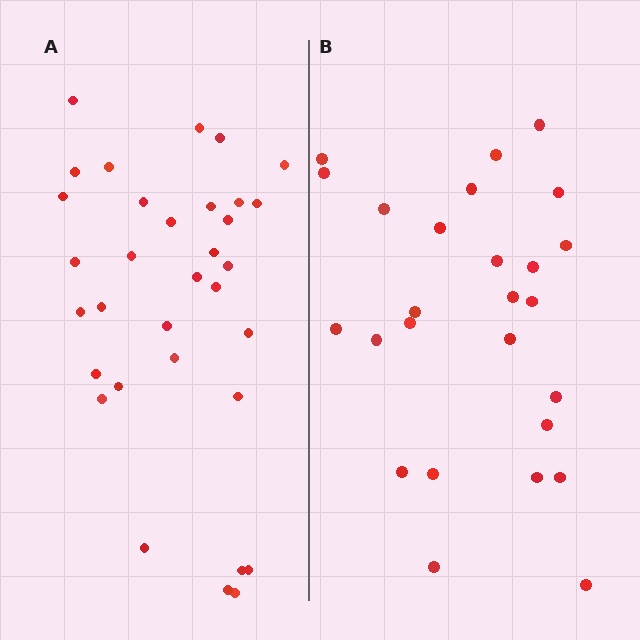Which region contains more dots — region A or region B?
Region A (the left region) has more dots.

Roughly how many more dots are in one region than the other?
Region A has roughly 8 or so more dots than region B.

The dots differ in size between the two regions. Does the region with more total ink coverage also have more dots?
No. Region B has more total ink coverage because its dots are larger, but region A actually contains more individual dots. Total area can be misleading — the number of items is what matters here.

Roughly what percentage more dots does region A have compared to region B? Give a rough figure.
About 25% more.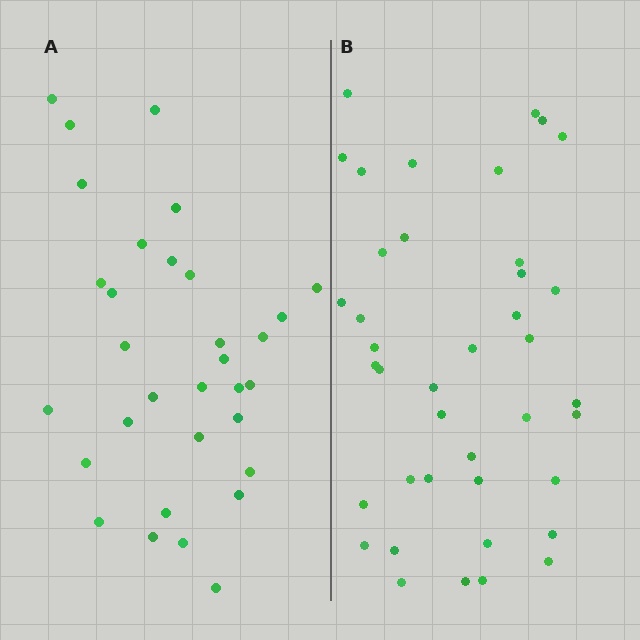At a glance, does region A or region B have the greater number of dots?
Region B (the right region) has more dots.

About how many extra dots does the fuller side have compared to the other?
Region B has roughly 8 or so more dots than region A.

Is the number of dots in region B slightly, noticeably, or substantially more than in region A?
Region B has noticeably more, but not dramatically so. The ratio is roughly 1.2 to 1.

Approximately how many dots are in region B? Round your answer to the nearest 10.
About 40 dots.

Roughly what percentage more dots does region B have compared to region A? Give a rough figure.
About 25% more.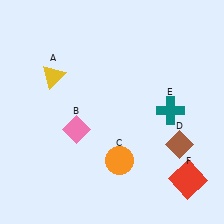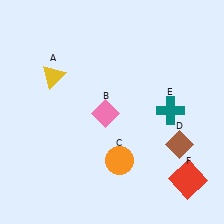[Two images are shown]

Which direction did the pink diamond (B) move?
The pink diamond (B) moved right.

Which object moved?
The pink diamond (B) moved right.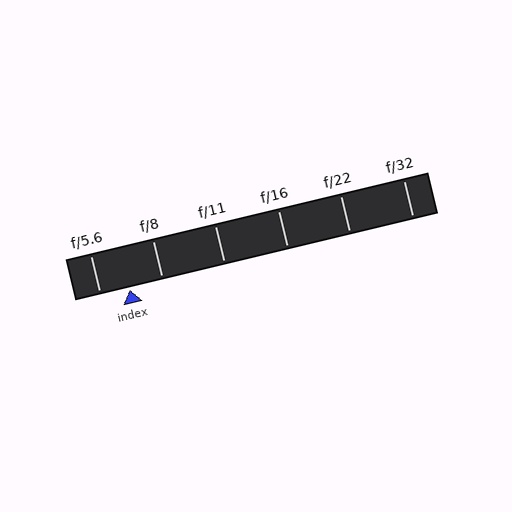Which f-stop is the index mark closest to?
The index mark is closest to f/5.6.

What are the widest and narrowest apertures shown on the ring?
The widest aperture shown is f/5.6 and the narrowest is f/32.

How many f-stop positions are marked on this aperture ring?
There are 6 f-stop positions marked.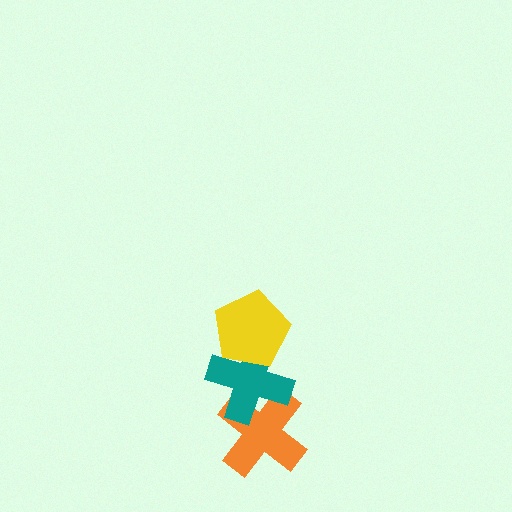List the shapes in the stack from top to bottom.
From top to bottom: the yellow pentagon, the teal cross, the orange cross.